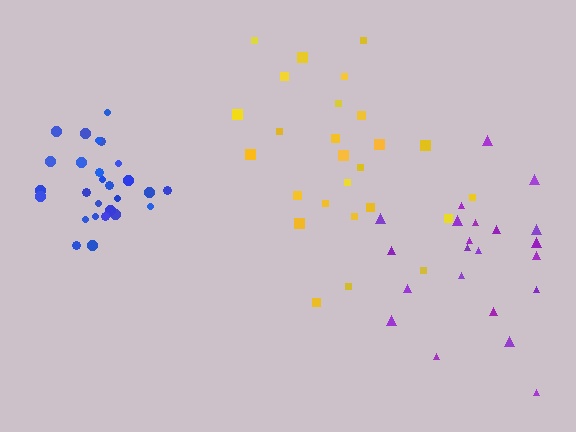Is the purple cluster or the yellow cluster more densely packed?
Yellow.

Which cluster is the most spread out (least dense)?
Purple.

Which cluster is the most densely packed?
Blue.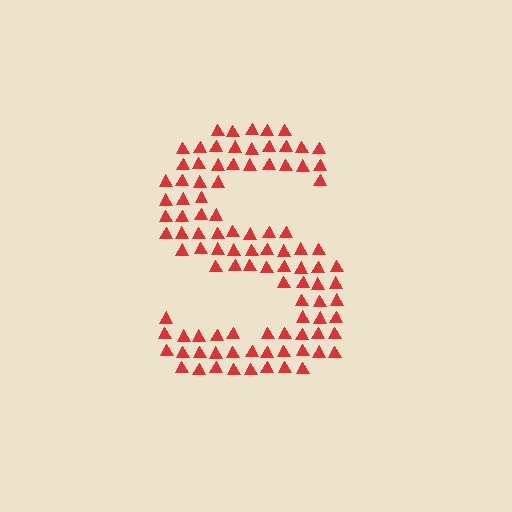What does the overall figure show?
The overall figure shows the letter S.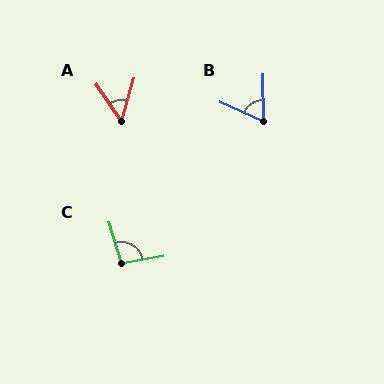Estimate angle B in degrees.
Approximately 65 degrees.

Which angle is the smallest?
A, at approximately 51 degrees.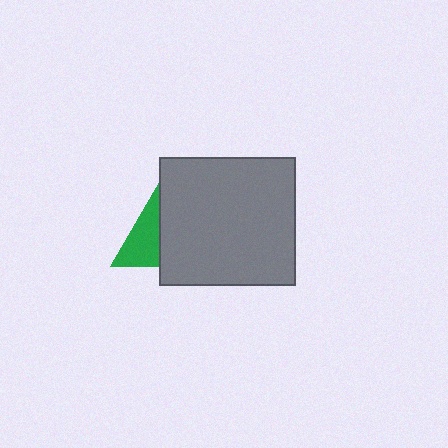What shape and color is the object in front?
The object in front is a gray rectangle.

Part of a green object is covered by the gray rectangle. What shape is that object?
It is a triangle.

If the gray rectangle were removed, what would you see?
You would see the complete green triangle.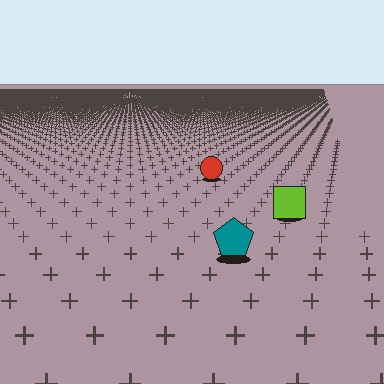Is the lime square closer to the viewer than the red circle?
Yes. The lime square is closer — you can tell from the texture gradient: the ground texture is coarser near it.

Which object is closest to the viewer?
The teal pentagon is closest. The texture marks near it are larger and more spread out.